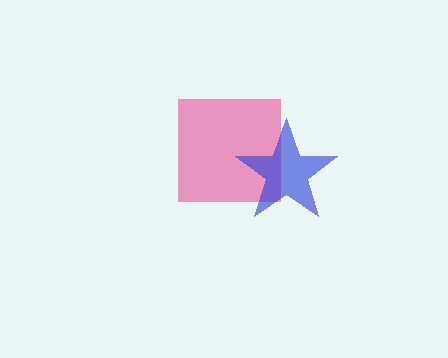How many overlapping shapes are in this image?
There are 2 overlapping shapes in the image.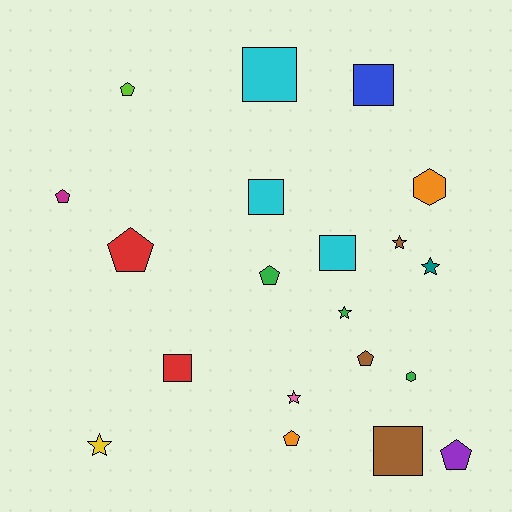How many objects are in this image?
There are 20 objects.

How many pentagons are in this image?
There are 7 pentagons.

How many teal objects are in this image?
There is 1 teal object.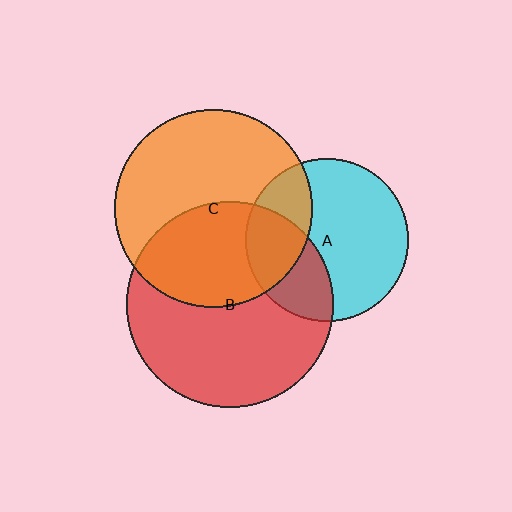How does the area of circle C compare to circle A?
Approximately 1.5 times.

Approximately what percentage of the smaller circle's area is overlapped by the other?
Approximately 30%.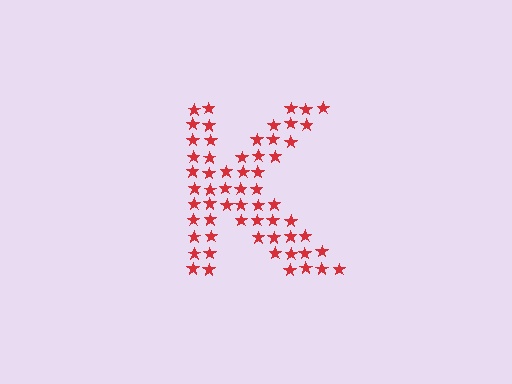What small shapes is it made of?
It is made of small stars.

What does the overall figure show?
The overall figure shows the letter K.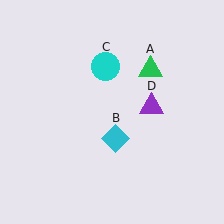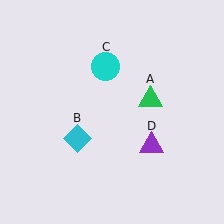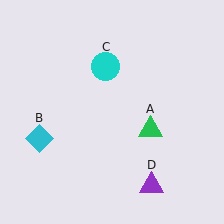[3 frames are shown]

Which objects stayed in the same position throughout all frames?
Cyan circle (object C) remained stationary.